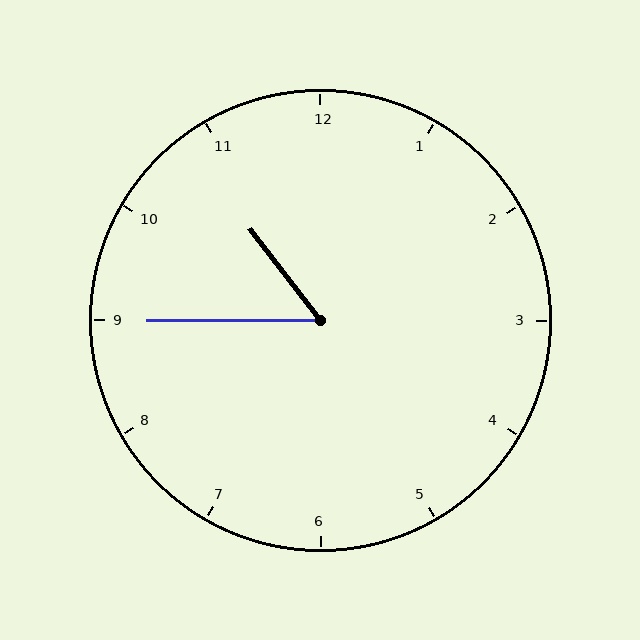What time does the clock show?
10:45.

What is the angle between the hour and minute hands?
Approximately 52 degrees.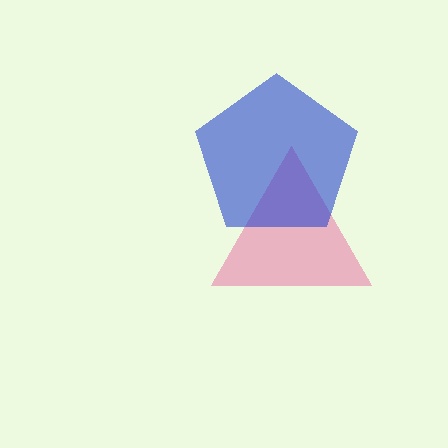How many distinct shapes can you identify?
There are 2 distinct shapes: a pink triangle, a blue pentagon.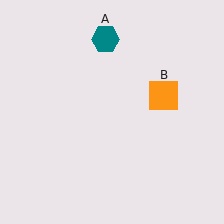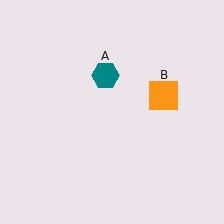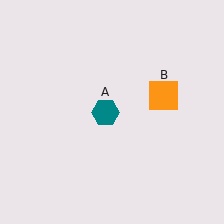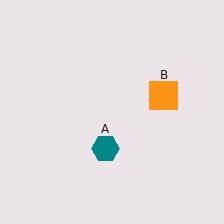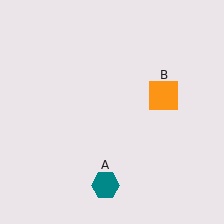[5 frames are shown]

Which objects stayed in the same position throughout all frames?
Orange square (object B) remained stationary.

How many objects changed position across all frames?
1 object changed position: teal hexagon (object A).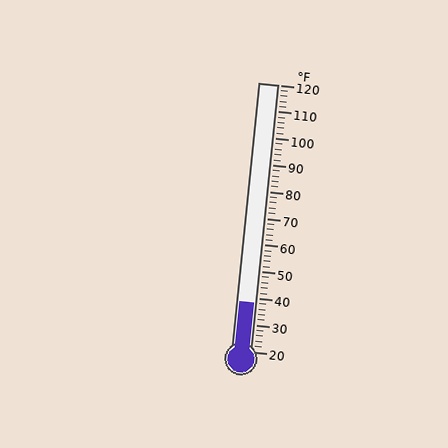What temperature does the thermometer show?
The thermometer shows approximately 38°F.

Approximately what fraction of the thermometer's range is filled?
The thermometer is filled to approximately 20% of its range.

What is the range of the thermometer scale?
The thermometer scale ranges from 20°F to 120°F.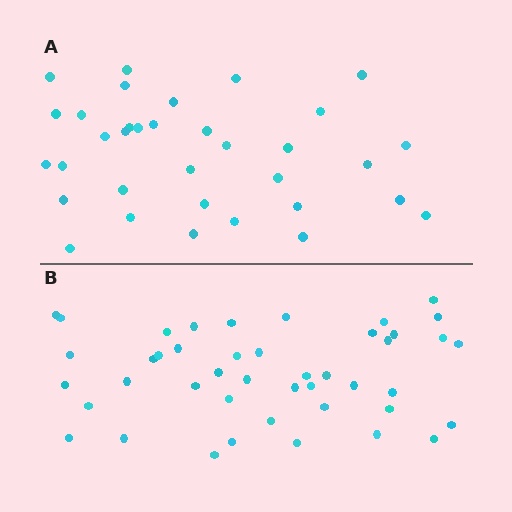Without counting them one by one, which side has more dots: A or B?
Region B (the bottom region) has more dots.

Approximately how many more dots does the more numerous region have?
Region B has roughly 10 or so more dots than region A.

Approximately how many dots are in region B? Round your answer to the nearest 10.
About 40 dots. (The exact count is 44, which rounds to 40.)